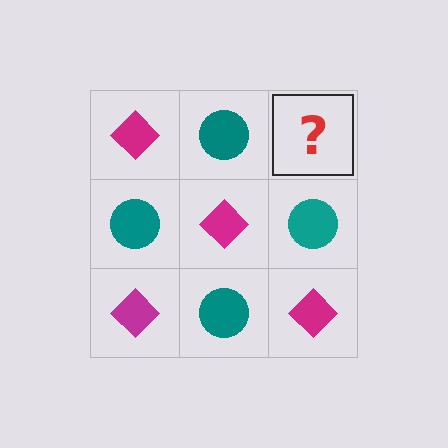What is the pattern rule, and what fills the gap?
The rule is that it alternates magenta diamond and teal circle in a checkerboard pattern. The gap should be filled with a magenta diamond.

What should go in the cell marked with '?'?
The missing cell should contain a magenta diamond.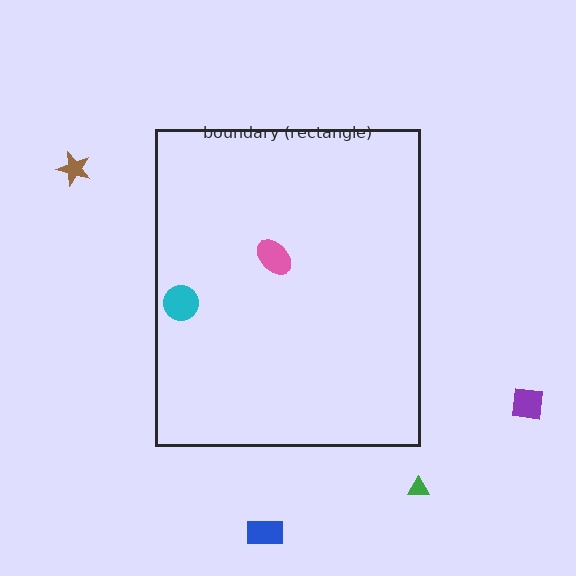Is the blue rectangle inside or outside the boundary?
Outside.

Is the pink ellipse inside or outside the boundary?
Inside.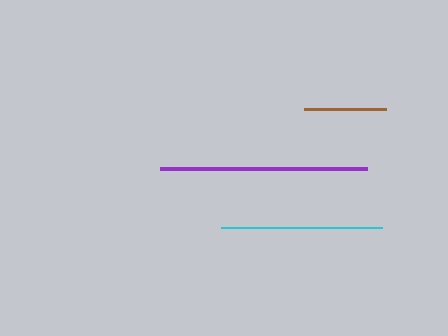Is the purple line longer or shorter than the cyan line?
The purple line is longer than the cyan line.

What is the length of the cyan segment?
The cyan segment is approximately 161 pixels long.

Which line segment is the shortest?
The brown line is the shortest at approximately 83 pixels.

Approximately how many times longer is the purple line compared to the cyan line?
The purple line is approximately 1.3 times the length of the cyan line.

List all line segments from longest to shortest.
From longest to shortest: purple, cyan, brown.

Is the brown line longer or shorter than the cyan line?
The cyan line is longer than the brown line.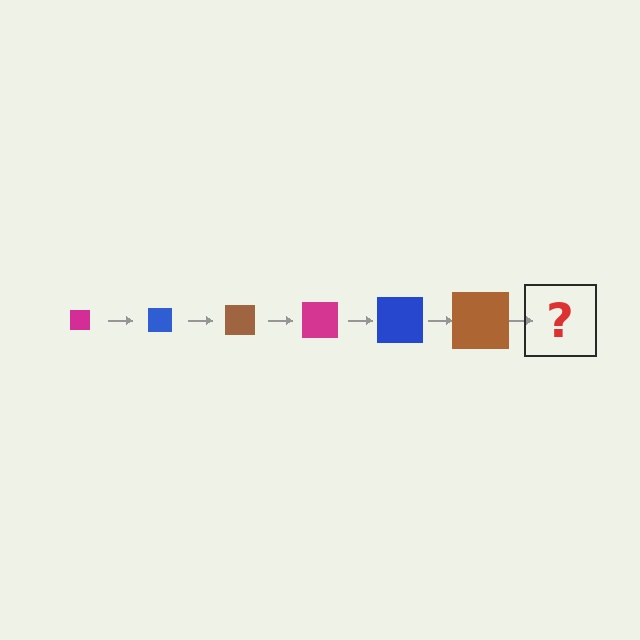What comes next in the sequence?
The next element should be a magenta square, larger than the previous one.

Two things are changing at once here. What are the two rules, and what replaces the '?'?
The two rules are that the square grows larger each step and the color cycles through magenta, blue, and brown. The '?' should be a magenta square, larger than the previous one.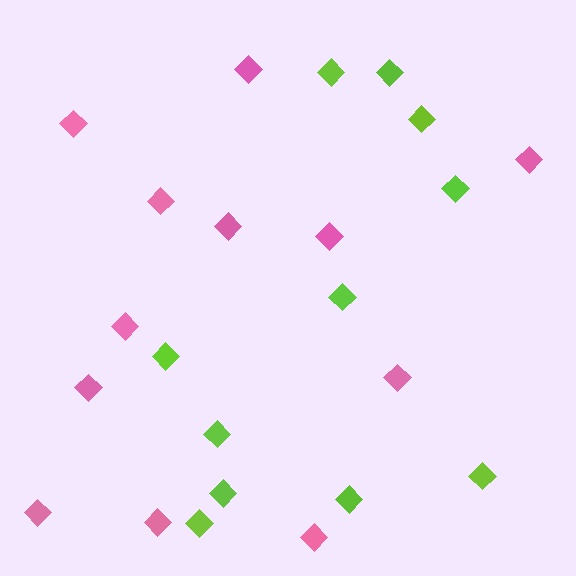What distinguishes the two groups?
There are 2 groups: one group of lime diamonds (11) and one group of pink diamonds (12).